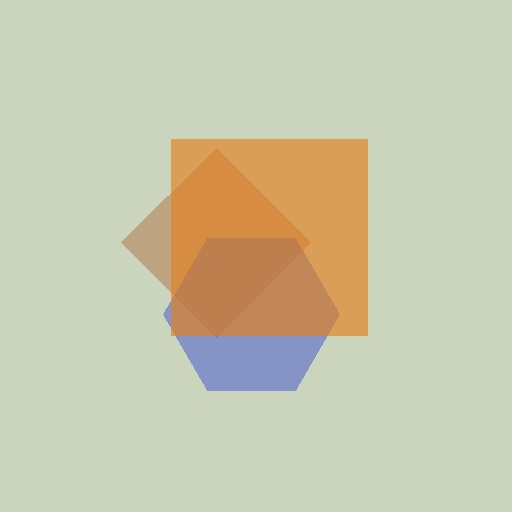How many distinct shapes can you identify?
There are 3 distinct shapes: a brown diamond, a blue hexagon, an orange square.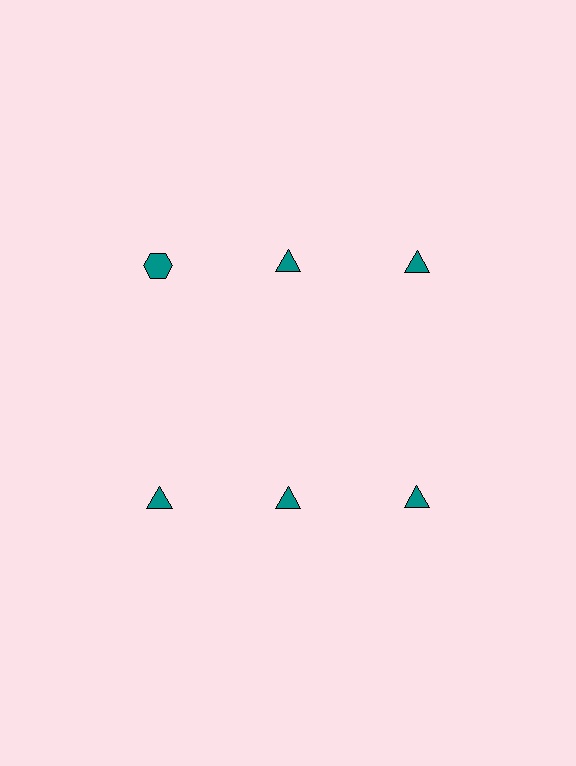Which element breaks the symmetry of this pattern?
The teal hexagon in the top row, leftmost column breaks the symmetry. All other shapes are teal triangles.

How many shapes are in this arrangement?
There are 6 shapes arranged in a grid pattern.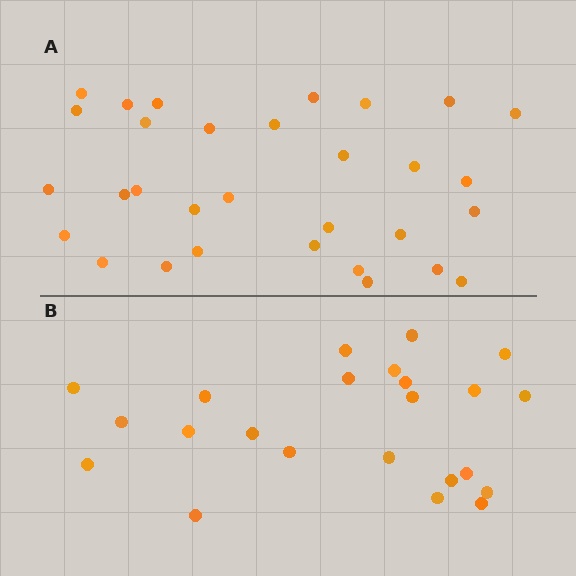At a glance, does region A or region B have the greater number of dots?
Region A (the top region) has more dots.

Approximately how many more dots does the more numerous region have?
Region A has roughly 8 or so more dots than region B.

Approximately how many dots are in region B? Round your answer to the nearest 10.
About 20 dots. (The exact count is 23, which rounds to 20.)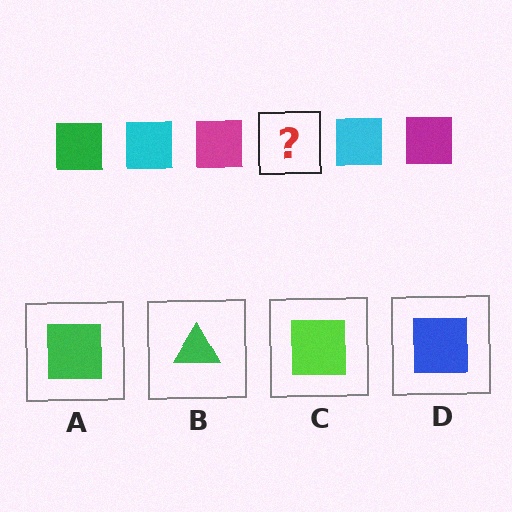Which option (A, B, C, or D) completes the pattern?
A.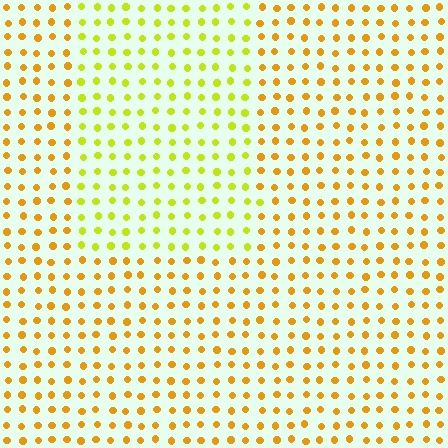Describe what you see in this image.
The image is filled with small orange elements in a uniform arrangement. A rectangle-shaped region is visible where the elements are tinted to a slightly different hue, forming a subtle color boundary.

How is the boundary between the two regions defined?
The boundary is defined purely by a slight shift in hue (about 34 degrees). Spacing, size, and orientation are identical on both sides.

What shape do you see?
I see a rectangle.